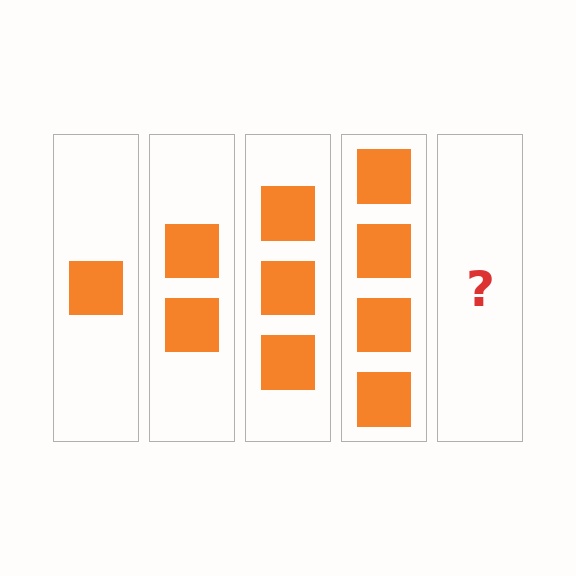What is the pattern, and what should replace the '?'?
The pattern is that each step adds one more square. The '?' should be 5 squares.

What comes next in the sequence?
The next element should be 5 squares.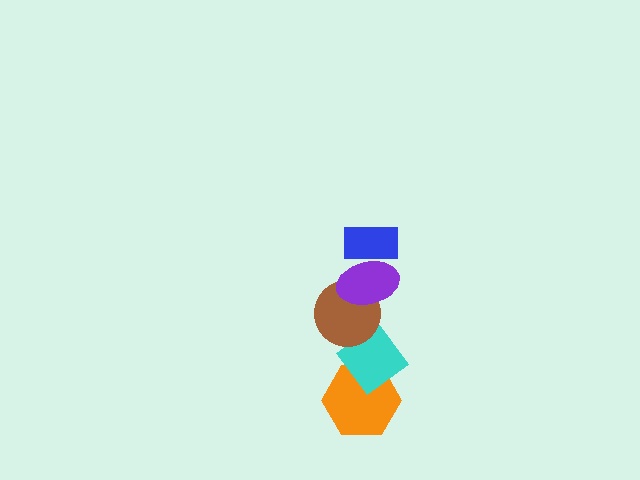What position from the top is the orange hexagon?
The orange hexagon is 5th from the top.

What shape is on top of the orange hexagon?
The cyan diamond is on top of the orange hexagon.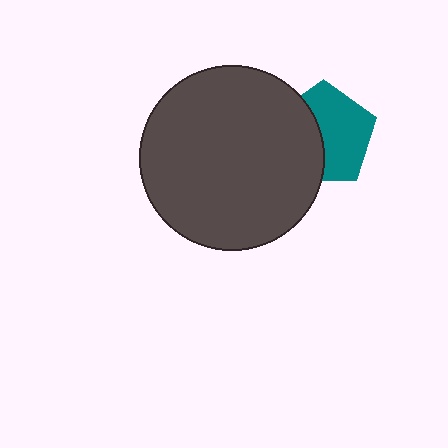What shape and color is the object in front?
The object in front is a dark gray circle.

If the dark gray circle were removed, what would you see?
You would see the complete teal pentagon.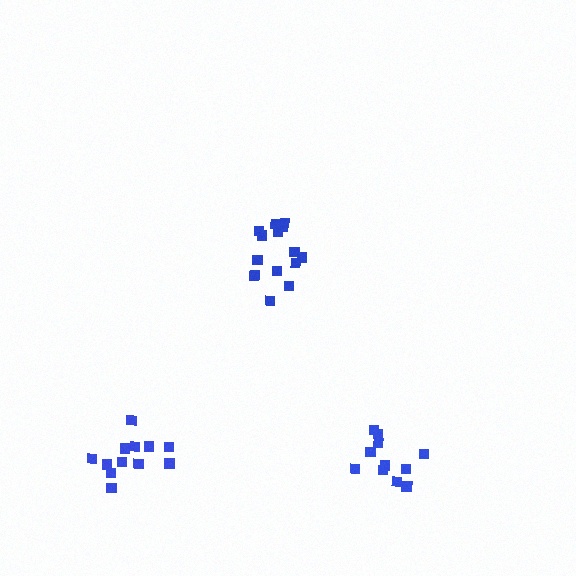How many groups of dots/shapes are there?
There are 3 groups.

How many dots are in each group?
Group 1: 15 dots, Group 2: 11 dots, Group 3: 12 dots (38 total).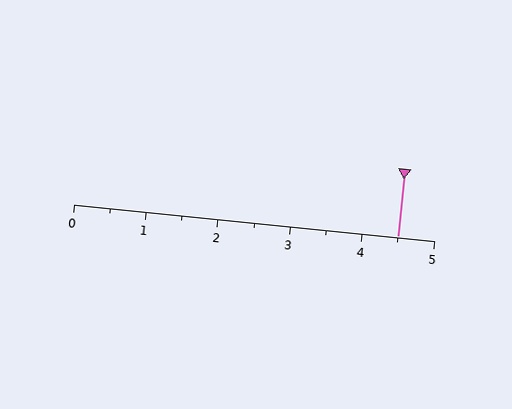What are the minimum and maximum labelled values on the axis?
The axis runs from 0 to 5.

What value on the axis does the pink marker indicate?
The marker indicates approximately 4.5.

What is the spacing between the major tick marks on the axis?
The major ticks are spaced 1 apart.